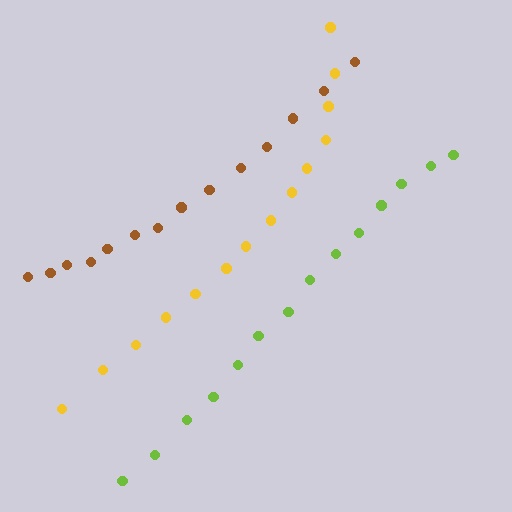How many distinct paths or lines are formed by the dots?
There are 3 distinct paths.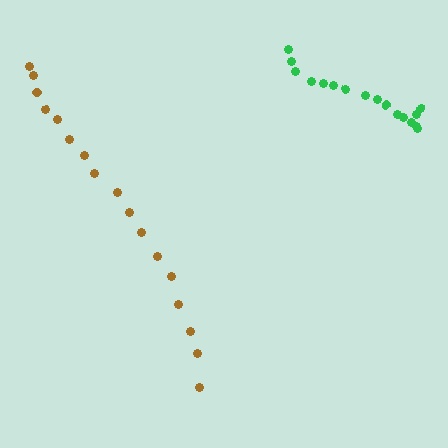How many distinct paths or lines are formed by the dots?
There are 2 distinct paths.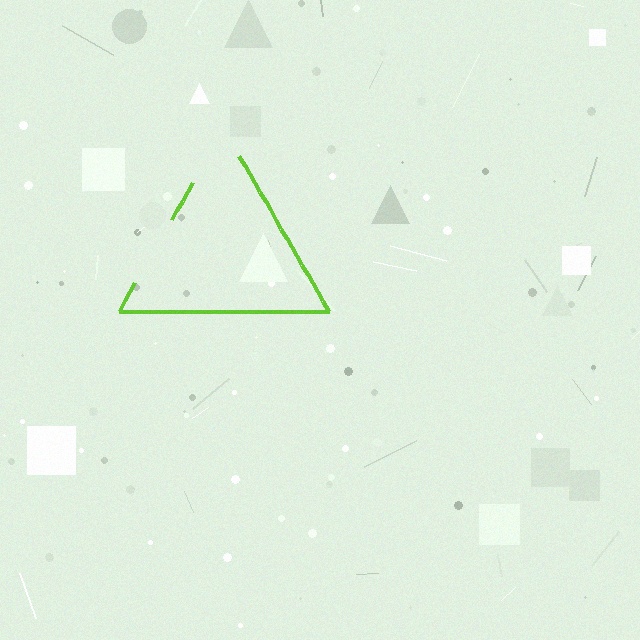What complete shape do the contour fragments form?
The contour fragments form a triangle.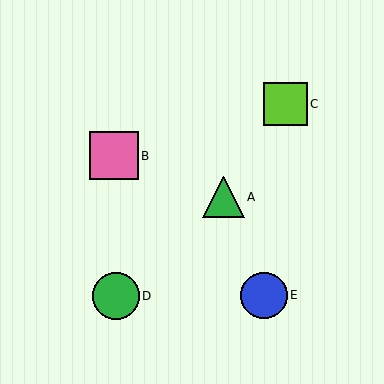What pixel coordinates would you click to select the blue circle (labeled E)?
Click at (264, 295) to select the blue circle E.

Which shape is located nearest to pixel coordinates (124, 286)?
The green circle (labeled D) at (116, 296) is nearest to that location.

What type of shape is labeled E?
Shape E is a blue circle.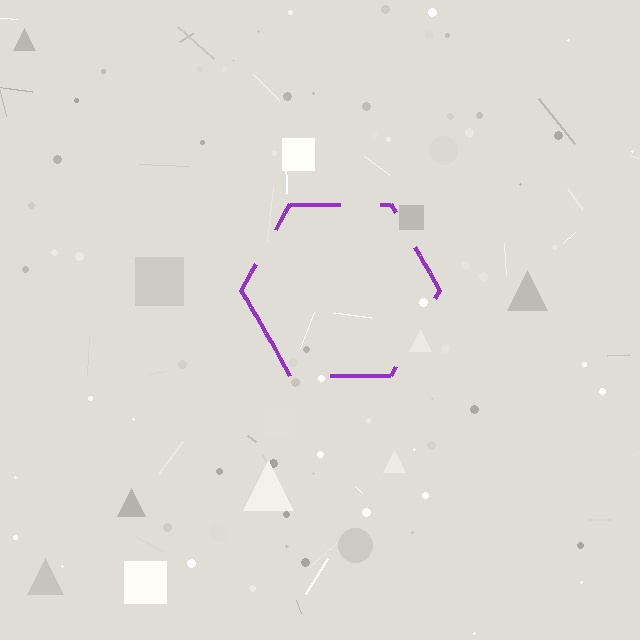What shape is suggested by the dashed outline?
The dashed outline suggests a hexagon.